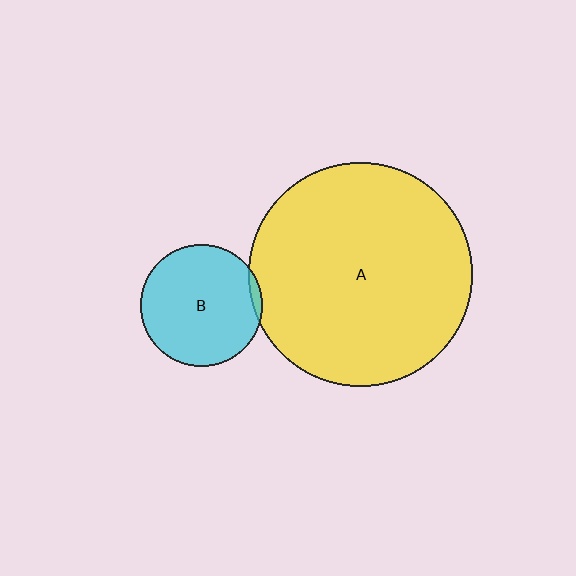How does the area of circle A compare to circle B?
Approximately 3.4 times.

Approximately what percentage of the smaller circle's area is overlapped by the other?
Approximately 5%.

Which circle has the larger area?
Circle A (yellow).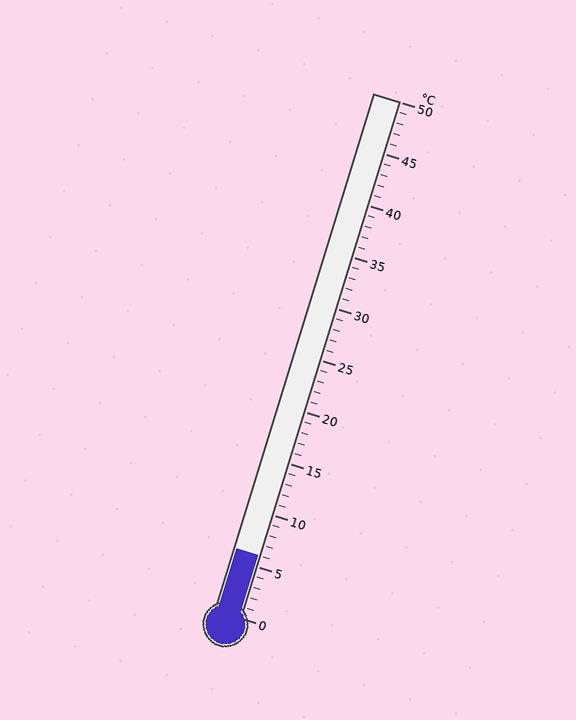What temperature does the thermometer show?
The thermometer shows approximately 6°C.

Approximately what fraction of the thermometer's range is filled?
The thermometer is filled to approximately 10% of its range.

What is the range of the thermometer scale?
The thermometer scale ranges from 0°C to 50°C.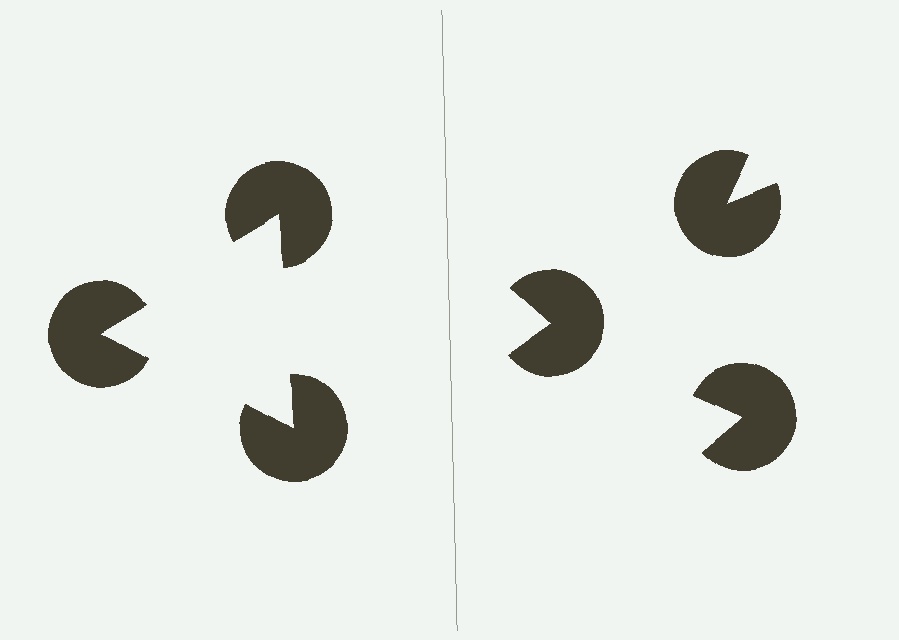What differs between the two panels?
The pac-man discs are positioned identically on both sides; only the wedge orientations differ. On the left they align to a triangle; on the right they are misaligned.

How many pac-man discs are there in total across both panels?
6 — 3 on each side.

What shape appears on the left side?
An illusory triangle.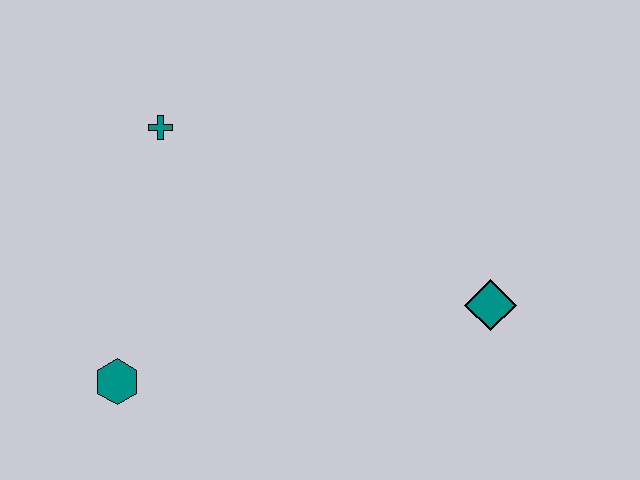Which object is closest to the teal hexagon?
The teal cross is closest to the teal hexagon.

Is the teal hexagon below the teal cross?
Yes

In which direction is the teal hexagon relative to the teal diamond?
The teal hexagon is to the left of the teal diamond.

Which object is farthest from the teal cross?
The teal diamond is farthest from the teal cross.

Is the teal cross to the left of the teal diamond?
Yes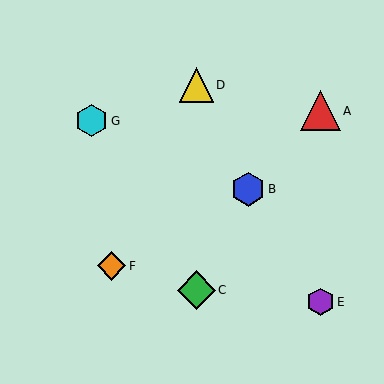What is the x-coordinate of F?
Object F is at x≈111.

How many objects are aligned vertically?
2 objects (C, D) are aligned vertically.